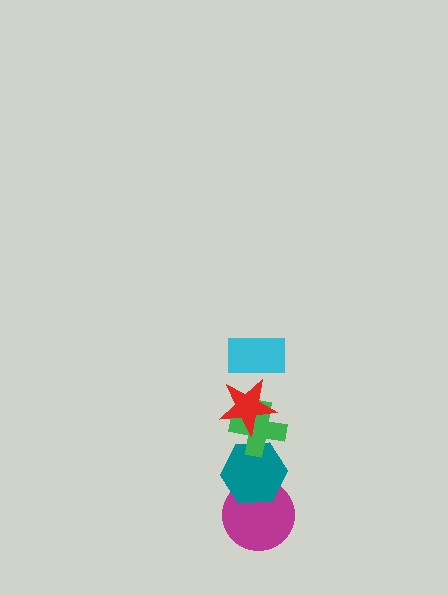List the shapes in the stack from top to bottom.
From top to bottom: the cyan rectangle, the red star, the green cross, the teal hexagon, the magenta circle.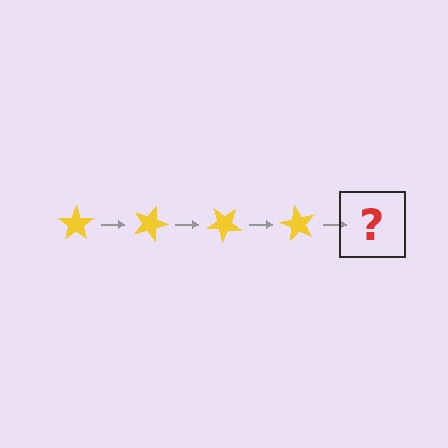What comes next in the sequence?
The next element should be a yellow star rotated 80 degrees.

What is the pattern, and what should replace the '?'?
The pattern is that the star rotates 20 degrees each step. The '?' should be a yellow star rotated 80 degrees.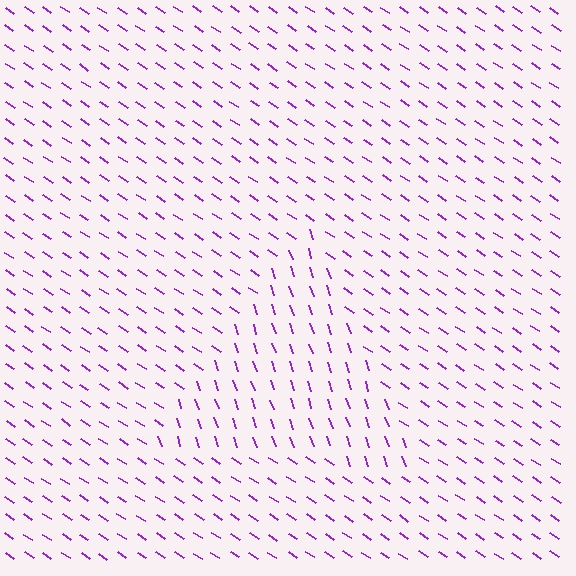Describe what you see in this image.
The image is filled with small purple line segments. A triangle region in the image has lines oriented differently from the surrounding lines, creating a visible texture boundary.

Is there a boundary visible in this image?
Yes, there is a texture boundary formed by a change in line orientation.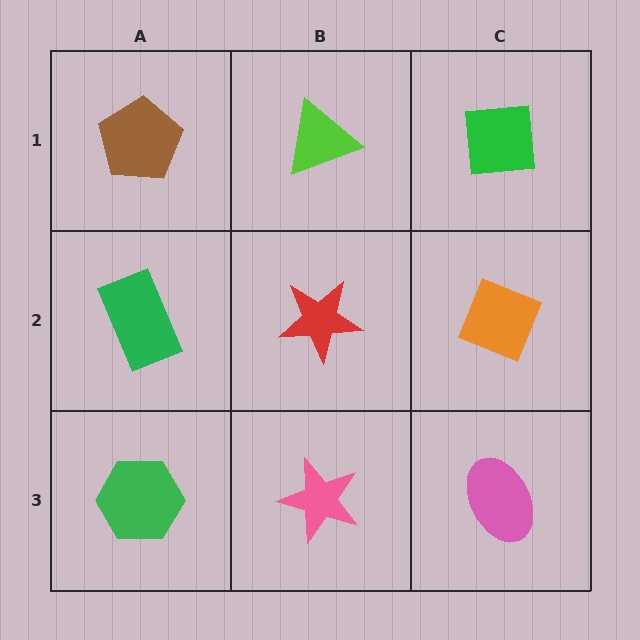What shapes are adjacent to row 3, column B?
A red star (row 2, column B), a green hexagon (row 3, column A), a pink ellipse (row 3, column C).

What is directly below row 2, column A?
A green hexagon.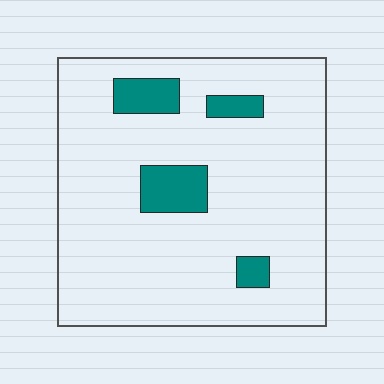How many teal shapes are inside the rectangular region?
4.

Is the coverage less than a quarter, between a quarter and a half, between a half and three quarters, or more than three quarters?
Less than a quarter.